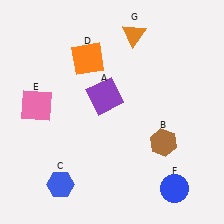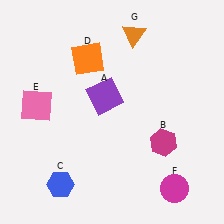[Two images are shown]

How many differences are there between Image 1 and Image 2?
There are 2 differences between the two images.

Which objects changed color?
B changed from brown to magenta. F changed from blue to magenta.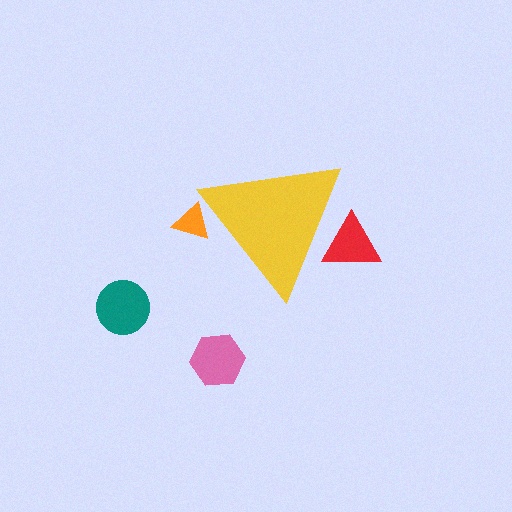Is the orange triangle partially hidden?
Yes, the orange triangle is partially hidden behind the yellow triangle.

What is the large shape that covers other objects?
A yellow triangle.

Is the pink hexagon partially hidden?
No, the pink hexagon is fully visible.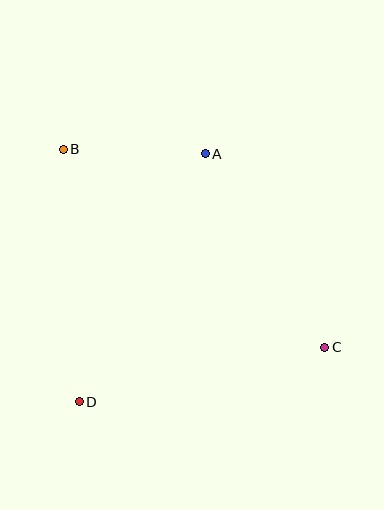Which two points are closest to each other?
Points A and B are closest to each other.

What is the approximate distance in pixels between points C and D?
The distance between C and D is approximately 251 pixels.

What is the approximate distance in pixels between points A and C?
The distance between A and C is approximately 227 pixels.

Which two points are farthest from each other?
Points B and C are farthest from each other.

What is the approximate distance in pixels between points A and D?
The distance between A and D is approximately 278 pixels.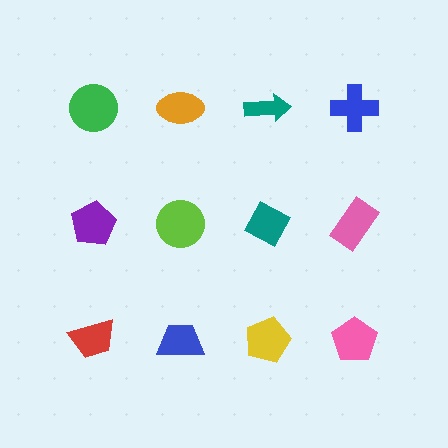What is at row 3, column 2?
A blue trapezoid.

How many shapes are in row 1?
4 shapes.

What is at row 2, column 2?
A lime circle.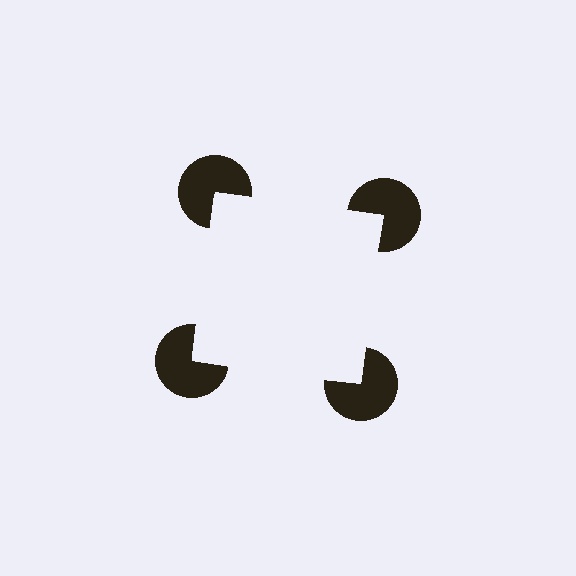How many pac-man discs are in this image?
There are 4 — one at each vertex of the illusory square.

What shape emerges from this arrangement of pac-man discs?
An illusory square — its edges are inferred from the aligned wedge cuts in the pac-man discs, not physically drawn.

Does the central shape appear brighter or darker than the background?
It typically appears slightly brighter than the background, even though no actual brightness change is drawn.